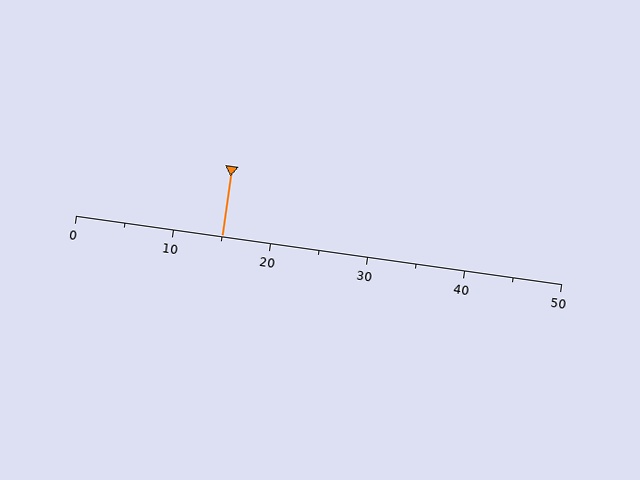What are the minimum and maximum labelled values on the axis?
The axis runs from 0 to 50.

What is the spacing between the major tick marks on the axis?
The major ticks are spaced 10 apart.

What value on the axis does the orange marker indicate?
The marker indicates approximately 15.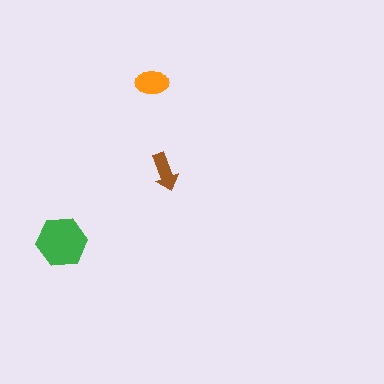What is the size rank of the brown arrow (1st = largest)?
3rd.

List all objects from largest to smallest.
The green hexagon, the orange ellipse, the brown arrow.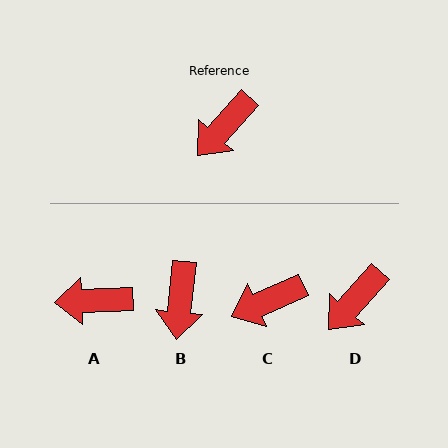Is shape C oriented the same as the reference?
No, it is off by about 24 degrees.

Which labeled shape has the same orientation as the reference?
D.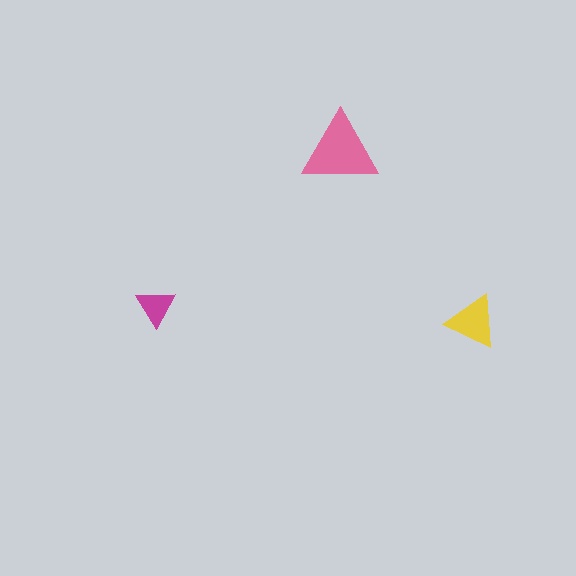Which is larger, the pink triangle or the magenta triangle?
The pink one.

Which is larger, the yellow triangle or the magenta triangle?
The yellow one.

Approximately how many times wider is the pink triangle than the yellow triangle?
About 1.5 times wider.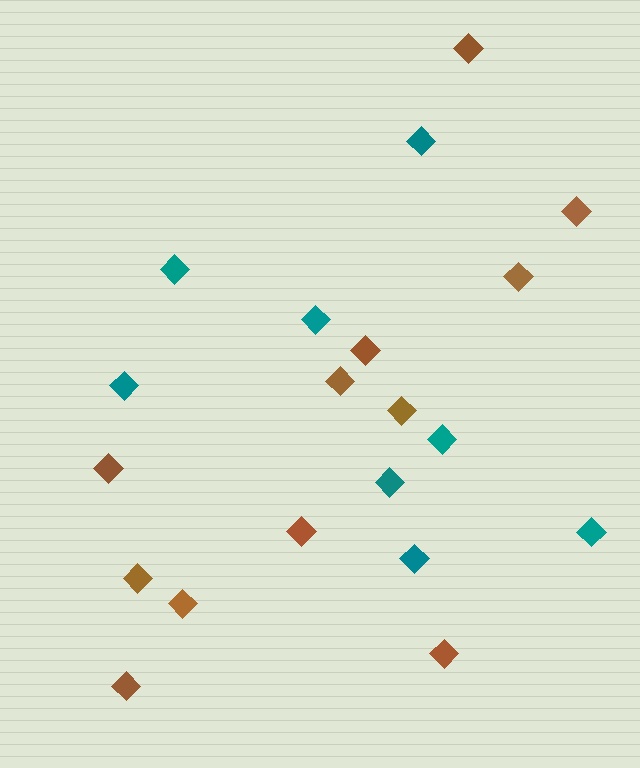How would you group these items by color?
There are 2 groups: one group of brown diamonds (12) and one group of teal diamonds (8).